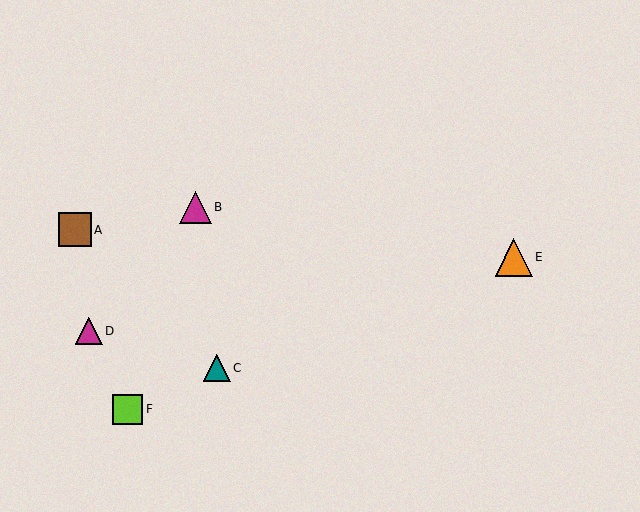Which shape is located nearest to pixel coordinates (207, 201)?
The magenta triangle (labeled B) at (196, 207) is nearest to that location.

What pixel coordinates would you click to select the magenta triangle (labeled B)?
Click at (196, 207) to select the magenta triangle B.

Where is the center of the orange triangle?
The center of the orange triangle is at (514, 257).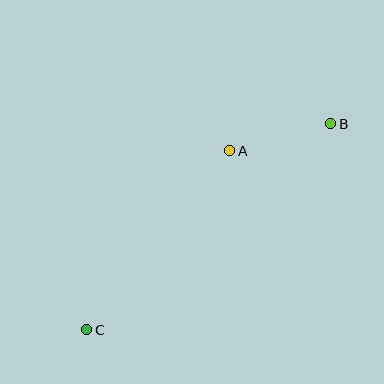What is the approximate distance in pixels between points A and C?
The distance between A and C is approximately 229 pixels.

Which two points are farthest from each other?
Points B and C are farthest from each other.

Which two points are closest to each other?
Points A and B are closest to each other.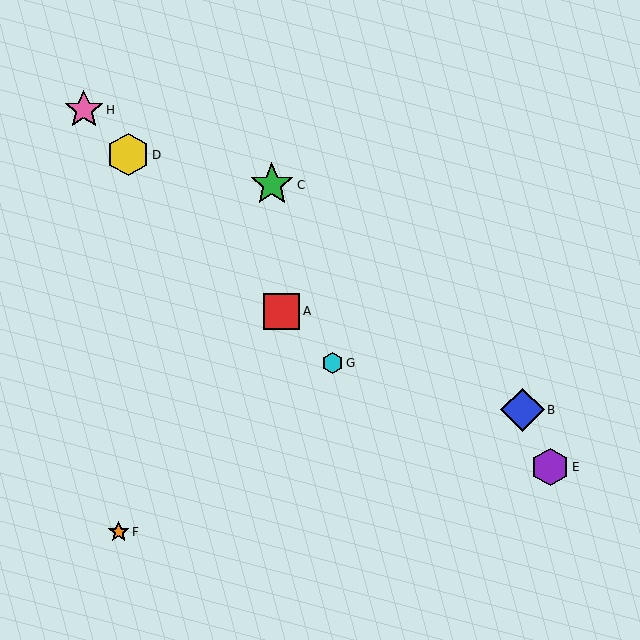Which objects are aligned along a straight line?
Objects A, D, G, H are aligned along a straight line.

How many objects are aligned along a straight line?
4 objects (A, D, G, H) are aligned along a straight line.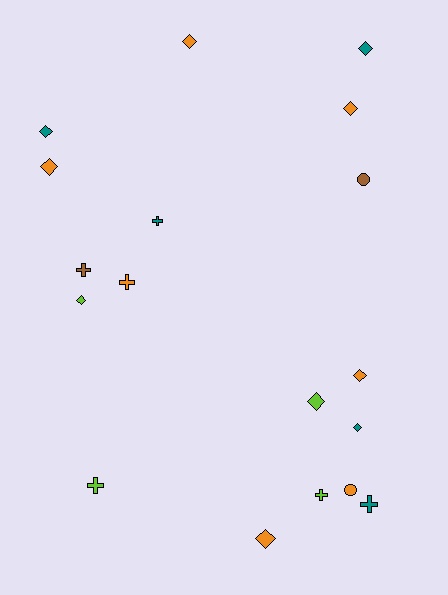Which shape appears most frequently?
Diamond, with 10 objects.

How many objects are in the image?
There are 18 objects.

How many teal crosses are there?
There are 2 teal crosses.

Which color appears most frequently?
Orange, with 7 objects.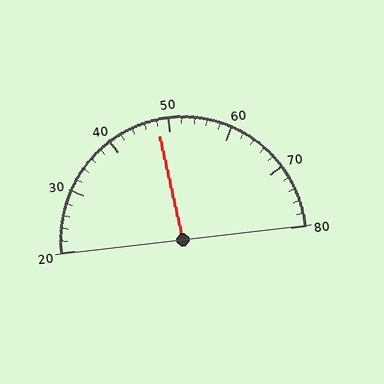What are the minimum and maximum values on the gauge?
The gauge ranges from 20 to 80.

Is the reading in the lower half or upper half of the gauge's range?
The reading is in the lower half of the range (20 to 80).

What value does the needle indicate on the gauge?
The needle indicates approximately 48.